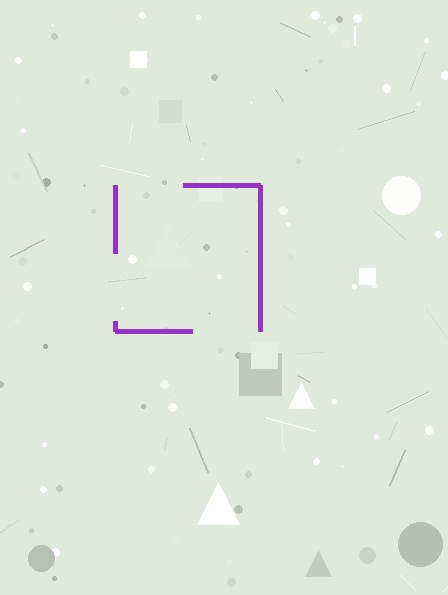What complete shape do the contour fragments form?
The contour fragments form a square.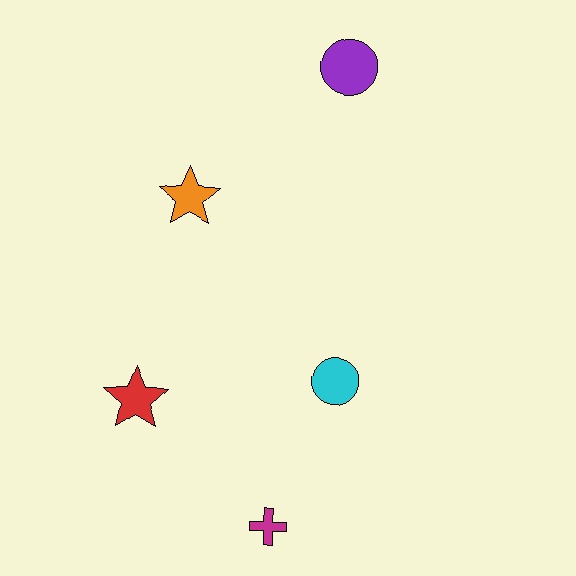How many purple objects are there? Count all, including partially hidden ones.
There is 1 purple object.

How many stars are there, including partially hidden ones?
There are 2 stars.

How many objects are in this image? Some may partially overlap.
There are 5 objects.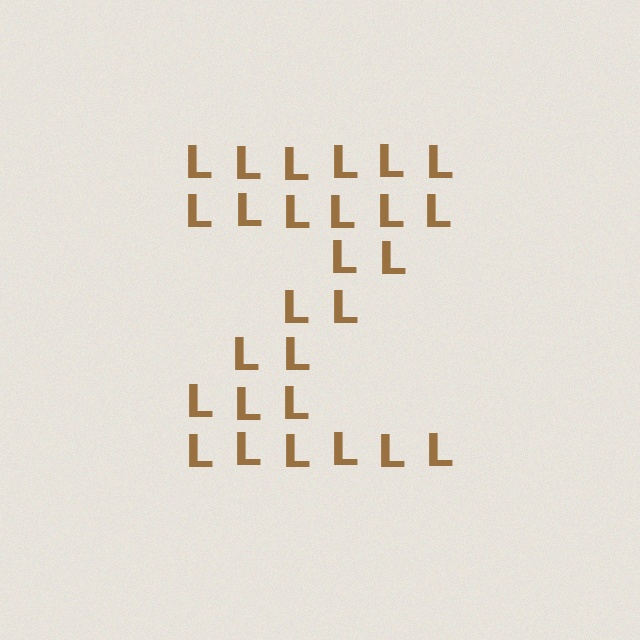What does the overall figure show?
The overall figure shows the letter Z.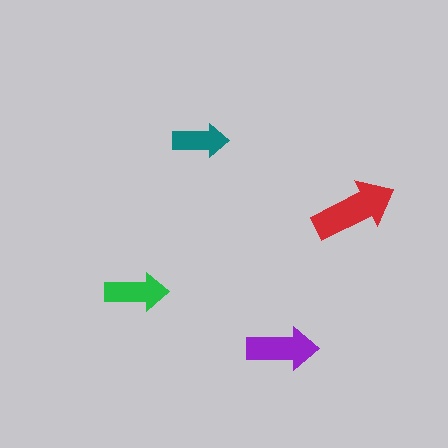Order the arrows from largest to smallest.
the red one, the purple one, the green one, the teal one.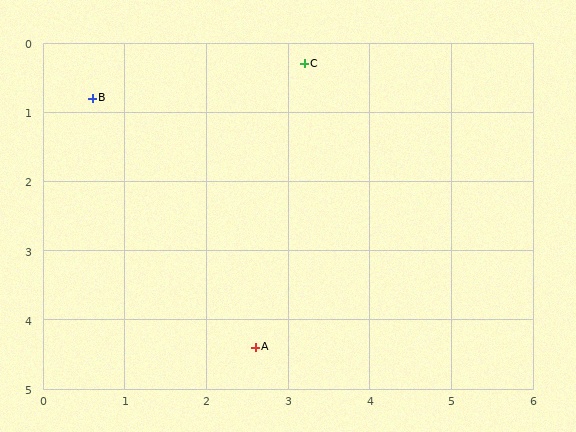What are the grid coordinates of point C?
Point C is at approximately (3.2, 0.3).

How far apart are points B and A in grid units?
Points B and A are about 4.1 grid units apart.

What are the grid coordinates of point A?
Point A is at approximately (2.6, 4.4).